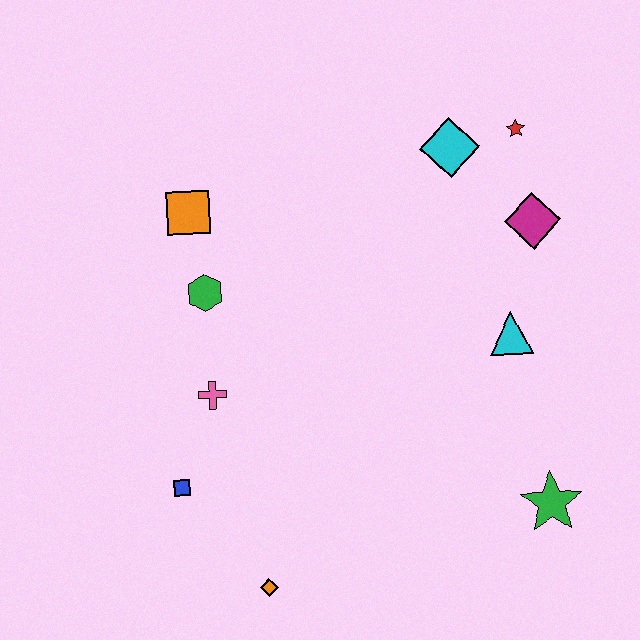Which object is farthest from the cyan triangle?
The blue square is farthest from the cyan triangle.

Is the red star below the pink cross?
No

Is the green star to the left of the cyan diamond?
No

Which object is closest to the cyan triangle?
The magenta diamond is closest to the cyan triangle.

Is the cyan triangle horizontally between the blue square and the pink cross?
No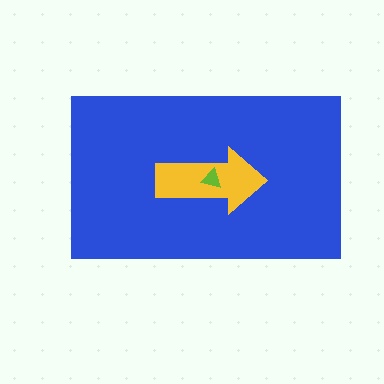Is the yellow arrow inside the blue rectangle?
Yes.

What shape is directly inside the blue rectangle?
The yellow arrow.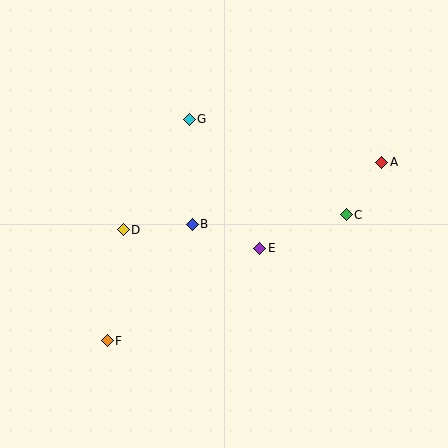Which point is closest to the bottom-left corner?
Point F is closest to the bottom-left corner.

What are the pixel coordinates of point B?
Point B is at (192, 224).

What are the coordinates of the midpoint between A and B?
The midpoint between A and B is at (287, 193).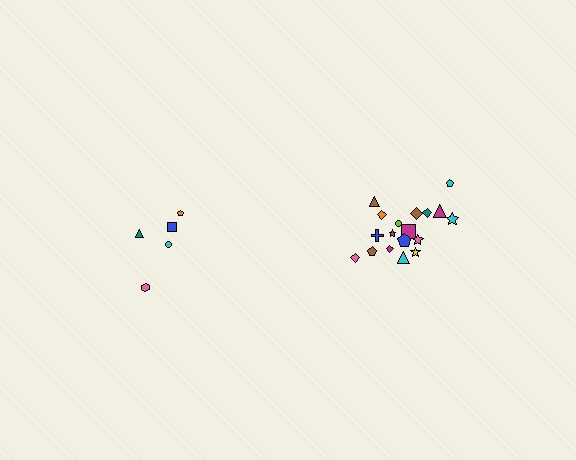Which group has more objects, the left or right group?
The right group.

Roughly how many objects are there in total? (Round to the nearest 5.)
Roughly 25 objects in total.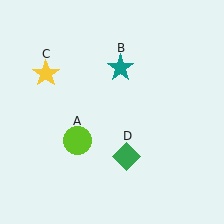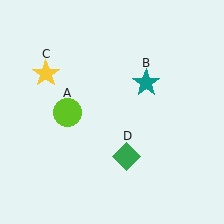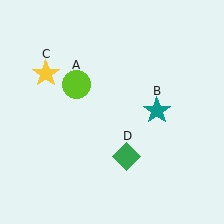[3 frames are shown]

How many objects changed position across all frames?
2 objects changed position: lime circle (object A), teal star (object B).